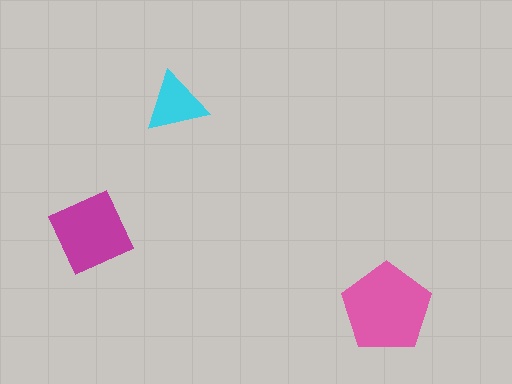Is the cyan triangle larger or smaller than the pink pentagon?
Smaller.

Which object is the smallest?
The cyan triangle.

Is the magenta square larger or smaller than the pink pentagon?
Smaller.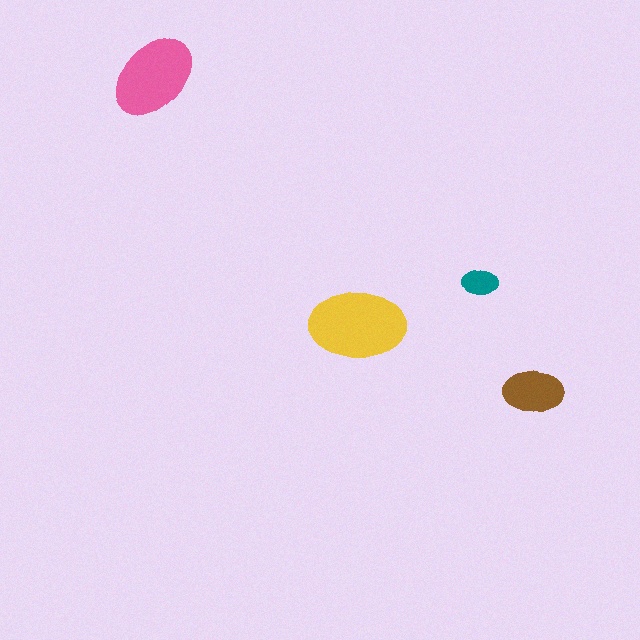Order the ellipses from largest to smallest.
the yellow one, the pink one, the brown one, the teal one.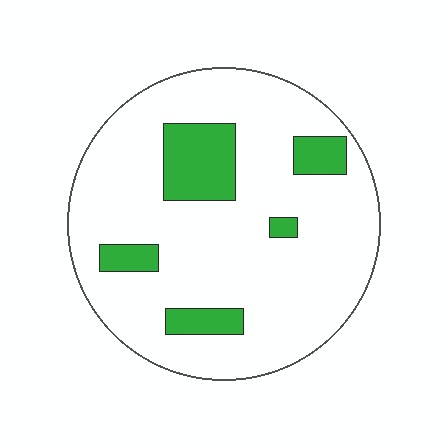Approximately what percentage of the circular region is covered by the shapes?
Approximately 15%.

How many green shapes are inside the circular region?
5.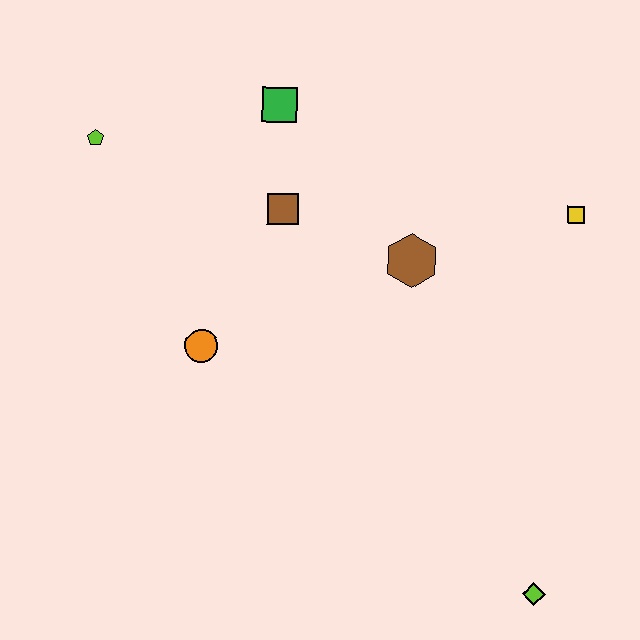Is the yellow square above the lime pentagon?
No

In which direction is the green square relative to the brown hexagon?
The green square is above the brown hexagon.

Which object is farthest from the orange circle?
The lime diamond is farthest from the orange circle.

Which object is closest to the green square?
The brown square is closest to the green square.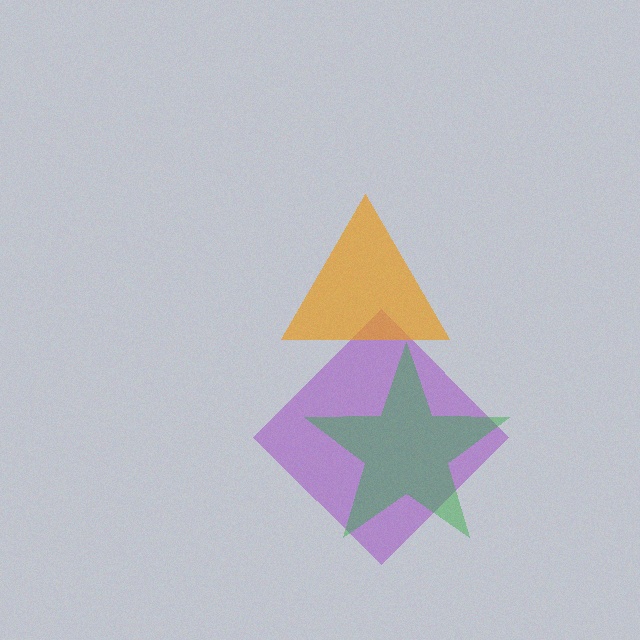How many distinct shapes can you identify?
There are 3 distinct shapes: a purple diamond, an orange triangle, a green star.